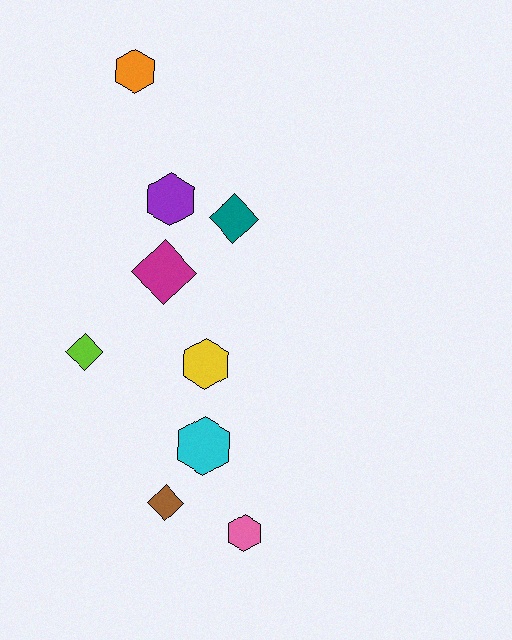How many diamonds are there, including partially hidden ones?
There are 4 diamonds.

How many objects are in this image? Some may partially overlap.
There are 9 objects.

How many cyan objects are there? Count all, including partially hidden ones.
There is 1 cyan object.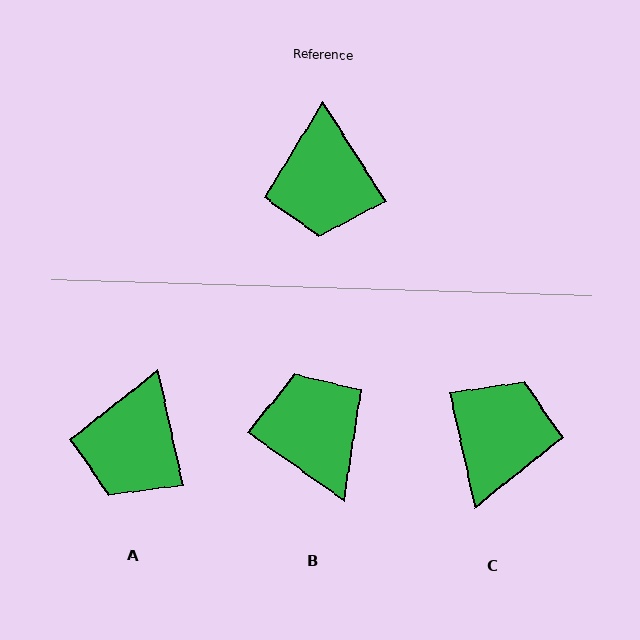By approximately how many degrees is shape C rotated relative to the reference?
Approximately 160 degrees counter-clockwise.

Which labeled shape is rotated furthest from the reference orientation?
C, about 160 degrees away.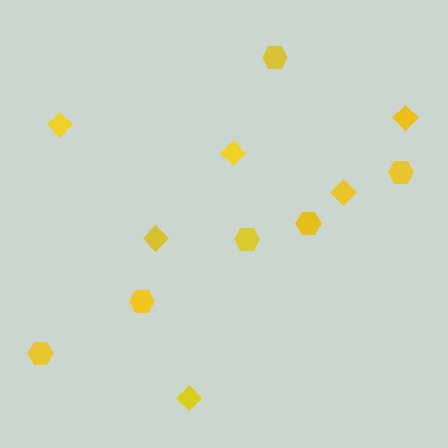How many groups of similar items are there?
There are 2 groups: one group of hexagons (6) and one group of diamonds (6).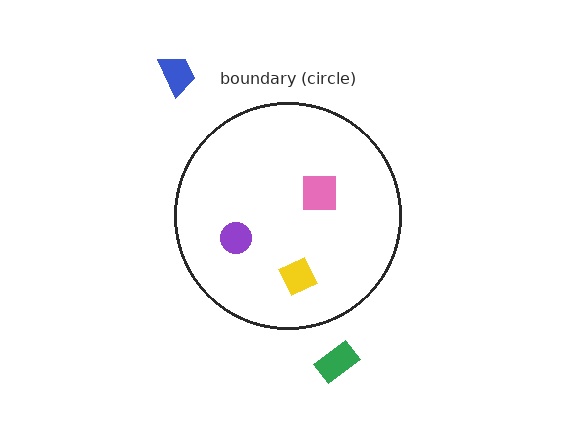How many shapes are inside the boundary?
3 inside, 2 outside.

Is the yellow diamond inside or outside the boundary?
Inside.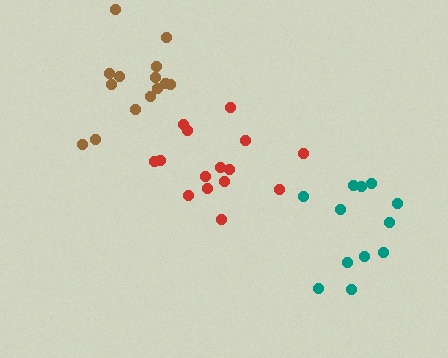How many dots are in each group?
Group 1: 15 dots, Group 2: 12 dots, Group 3: 14 dots (41 total).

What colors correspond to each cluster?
The clusters are colored: red, teal, brown.